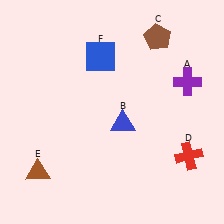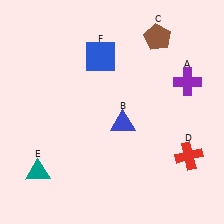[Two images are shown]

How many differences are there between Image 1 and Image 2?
There is 1 difference between the two images.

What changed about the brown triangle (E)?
In Image 1, E is brown. In Image 2, it changed to teal.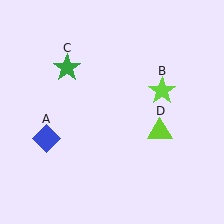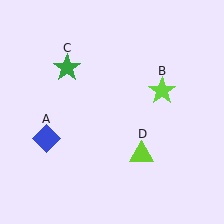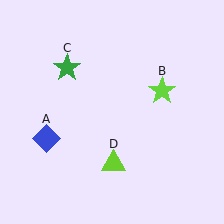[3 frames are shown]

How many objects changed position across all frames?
1 object changed position: lime triangle (object D).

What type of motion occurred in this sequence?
The lime triangle (object D) rotated clockwise around the center of the scene.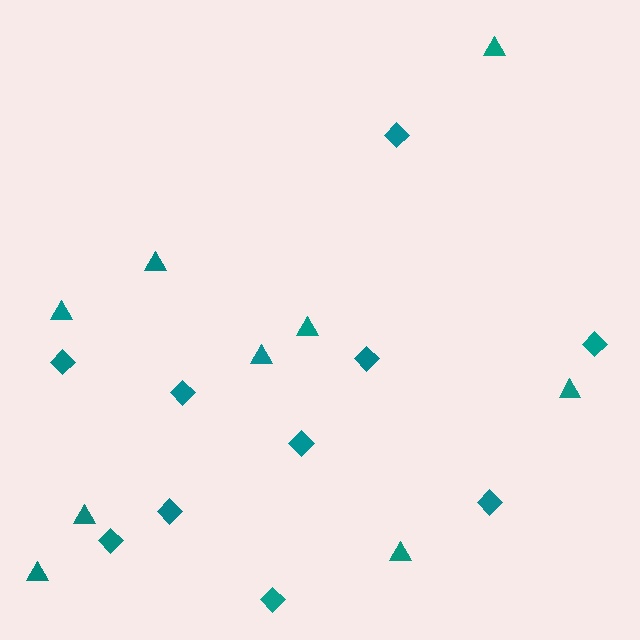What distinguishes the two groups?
There are 2 groups: one group of diamonds (10) and one group of triangles (9).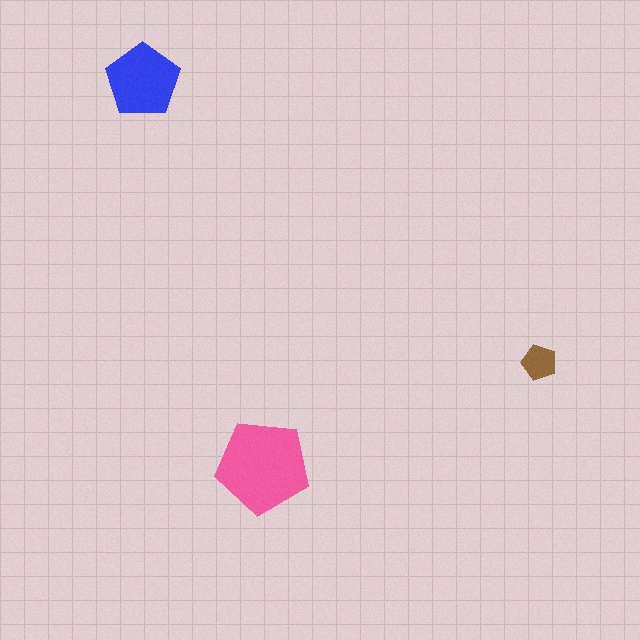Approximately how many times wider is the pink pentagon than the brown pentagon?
About 2.5 times wider.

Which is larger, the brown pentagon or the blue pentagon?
The blue one.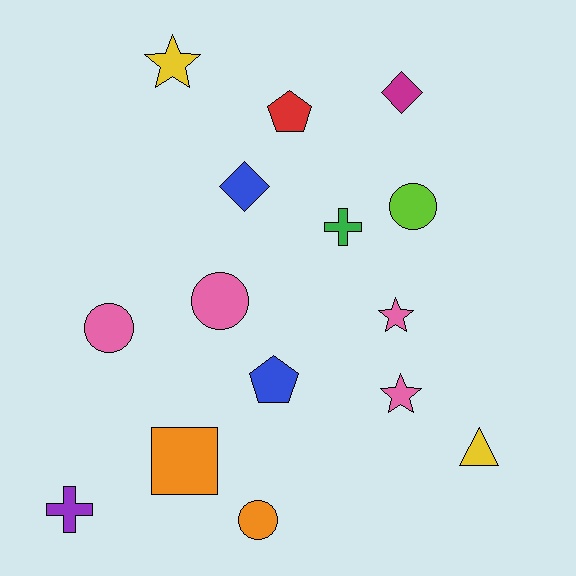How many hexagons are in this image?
There are no hexagons.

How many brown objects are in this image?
There are no brown objects.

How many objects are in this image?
There are 15 objects.